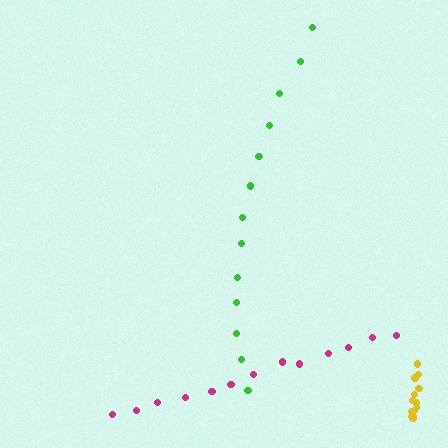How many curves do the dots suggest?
There are 3 distinct paths.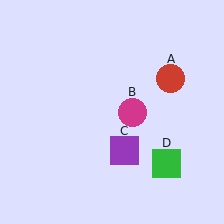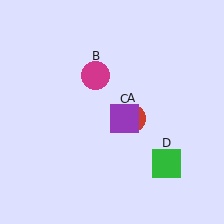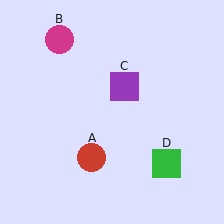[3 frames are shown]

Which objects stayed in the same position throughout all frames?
Green square (object D) remained stationary.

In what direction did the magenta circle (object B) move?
The magenta circle (object B) moved up and to the left.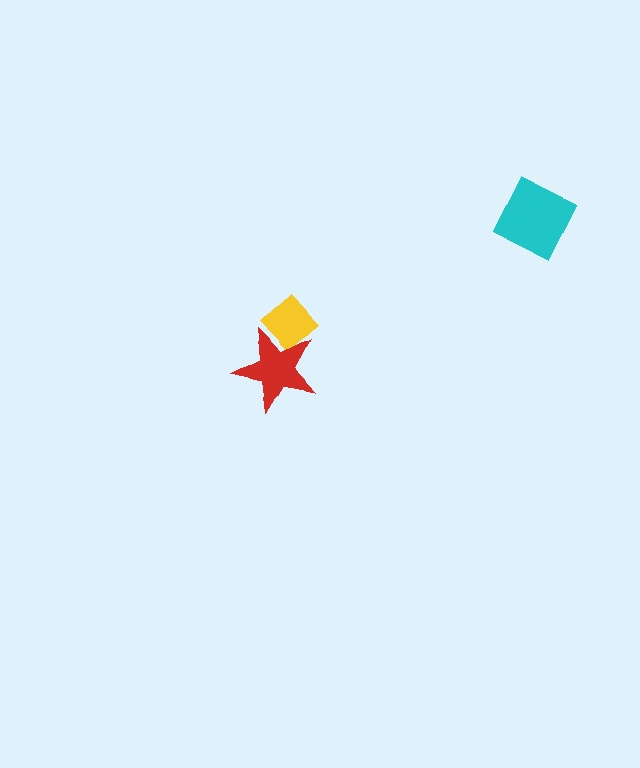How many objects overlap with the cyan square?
0 objects overlap with the cyan square.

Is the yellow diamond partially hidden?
Yes, it is partially covered by another shape.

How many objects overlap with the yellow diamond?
1 object overlaps with the yellow diamond.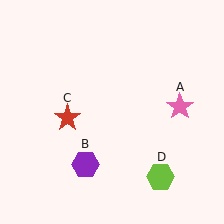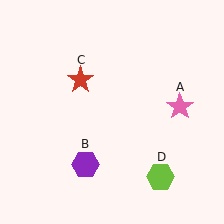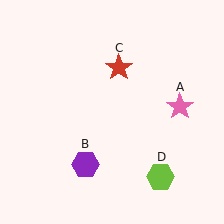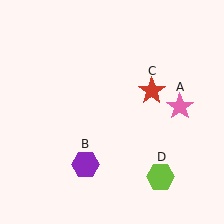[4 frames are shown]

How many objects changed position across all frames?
1 object changed position: red star (object C).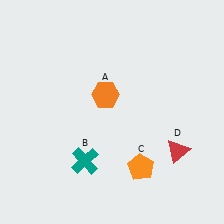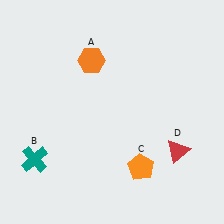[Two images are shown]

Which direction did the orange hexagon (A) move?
The orange hexagon (A) moved up.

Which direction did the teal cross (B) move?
The teal cross (B) moved left.